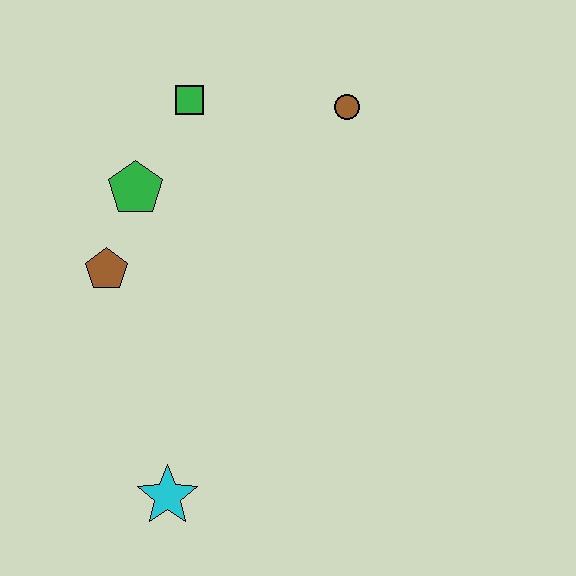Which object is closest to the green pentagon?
The brown pentagon is closest to the green pentagon.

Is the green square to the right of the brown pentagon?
Yes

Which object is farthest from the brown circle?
The cyan star is farthest from the brown circle.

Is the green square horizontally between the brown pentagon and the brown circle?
Yes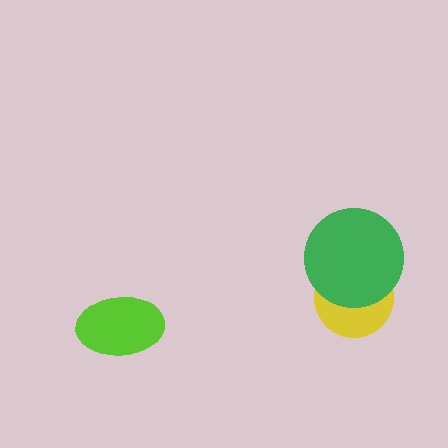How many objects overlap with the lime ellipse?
0 objects overlap with the lime ellipse.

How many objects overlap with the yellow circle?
1 object overlaps with the yellow circle.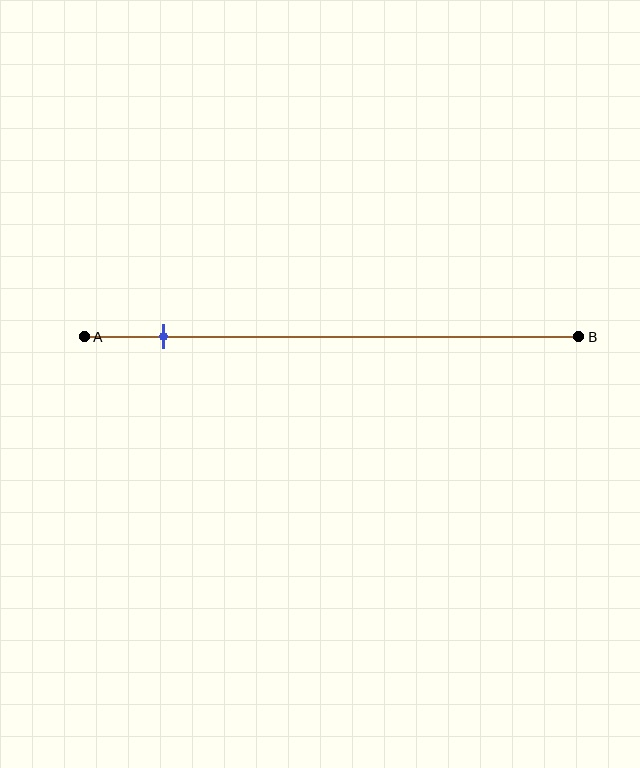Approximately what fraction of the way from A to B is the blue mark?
The blue mark is approximately 15% of the way from A to B.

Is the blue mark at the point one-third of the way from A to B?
No, the mark is at about 15% from A, not at the 33% one-third point.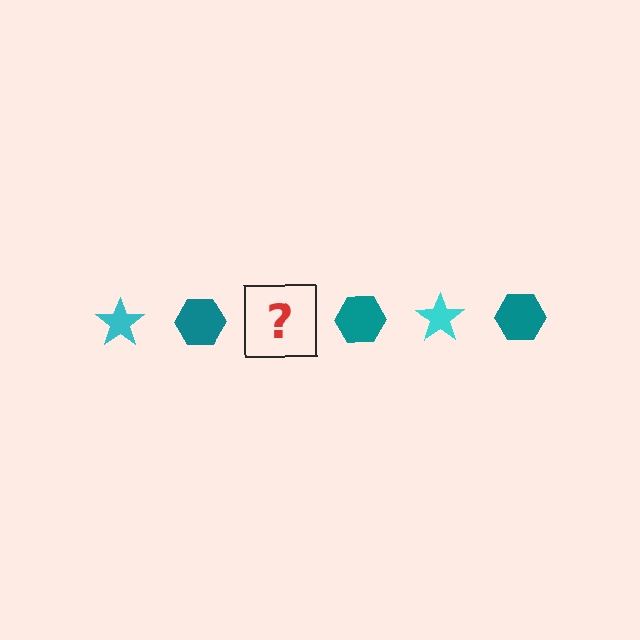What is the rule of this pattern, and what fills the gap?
The rule is that the pattern alternates between cyan star and teal hexagon. The gap should be filled with a cyan star.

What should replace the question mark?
The question mark should be replaced with a cyan star.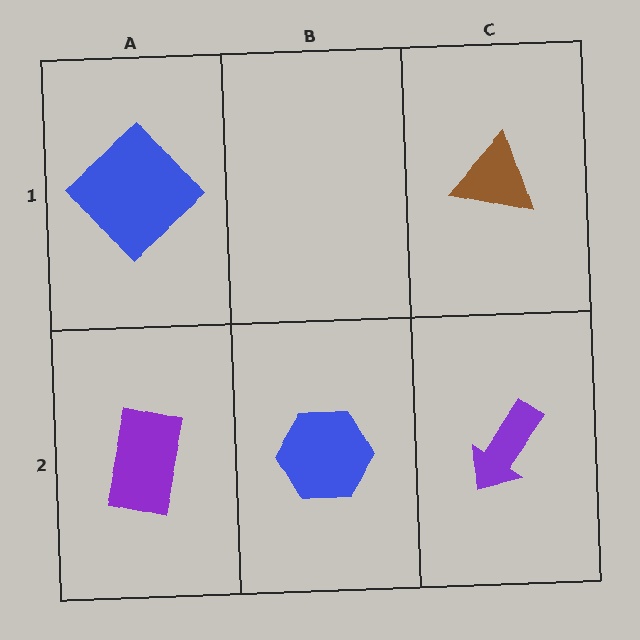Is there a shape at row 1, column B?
No, that cell is empty.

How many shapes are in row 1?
2 shapes.